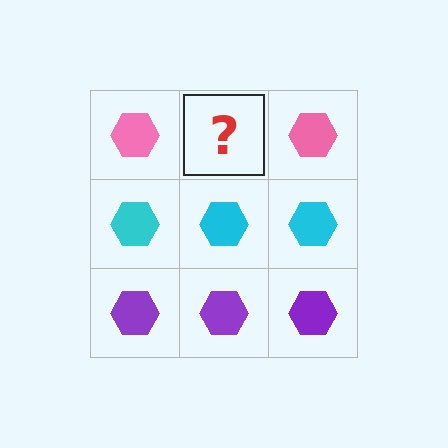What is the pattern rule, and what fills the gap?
The rule is that each row has a consistent color. The gap should be filled with a pink hexagon.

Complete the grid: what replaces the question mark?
The question mark should be replaced with a pink hexagon.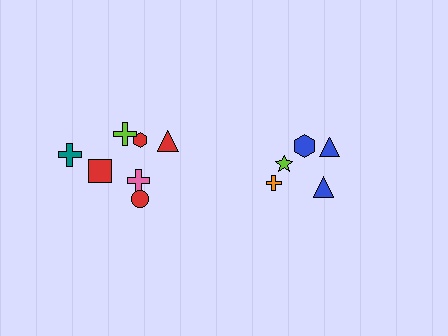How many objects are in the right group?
There are 5 objects.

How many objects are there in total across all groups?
There are 12 objects.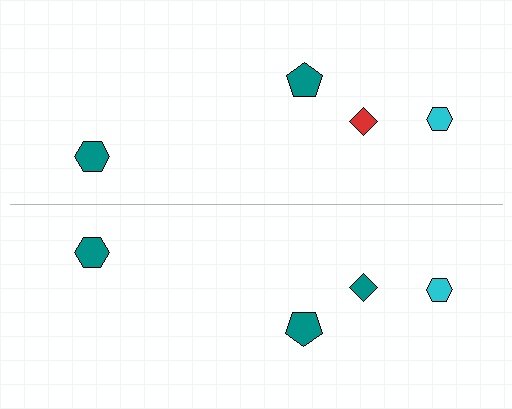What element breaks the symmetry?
The teal diamond on the bottom side breaks the symmetry — its mirror counterpart is red.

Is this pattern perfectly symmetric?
No, the pattern is not perfectly symmetric. The teal diamond on the bottom side breaks the symmetry — its mirror counterpart is red.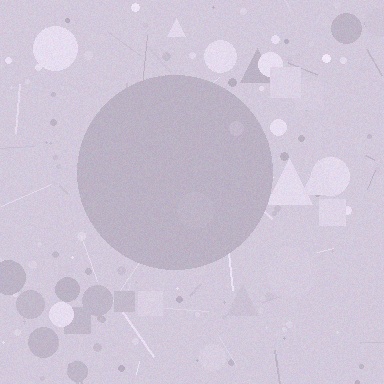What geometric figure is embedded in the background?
A circle is embedded in the background.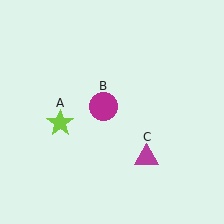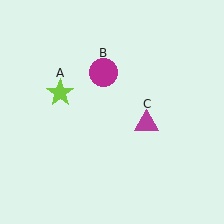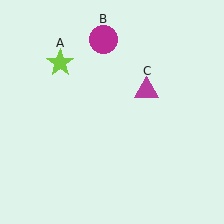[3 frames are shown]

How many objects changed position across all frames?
3 objects changed position: lime star (object A), magenta circle (object B), magenta triangle (object C).